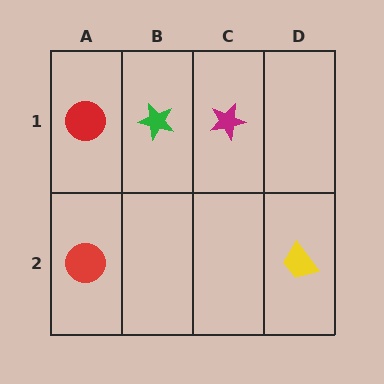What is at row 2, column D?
A yellow trapezoid.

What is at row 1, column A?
A red circle.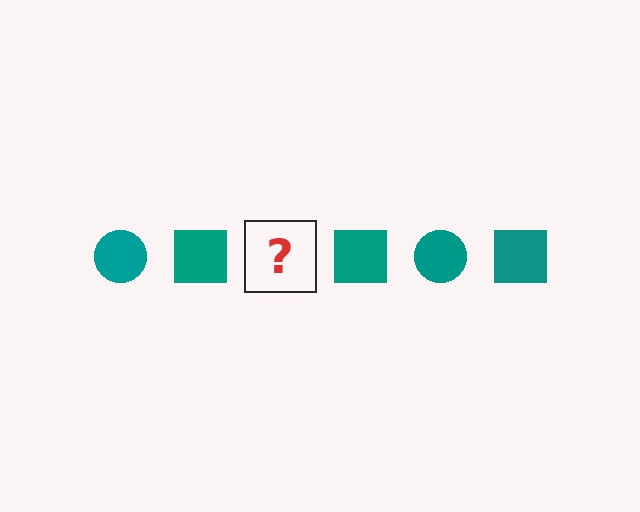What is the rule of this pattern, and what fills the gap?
The rule is that the pattern cycles through circle, square shapes in teal. The gap should be filled with a teal circle.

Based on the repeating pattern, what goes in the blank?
The blank should be a teal circle.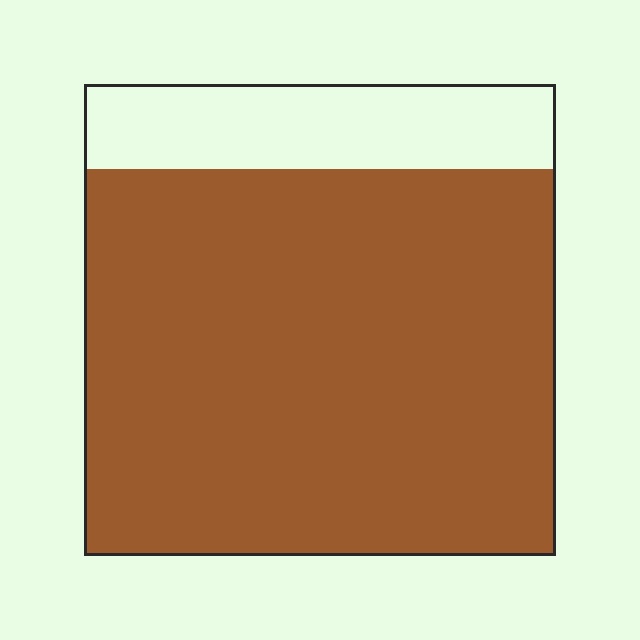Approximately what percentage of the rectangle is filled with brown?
Approximately 80%.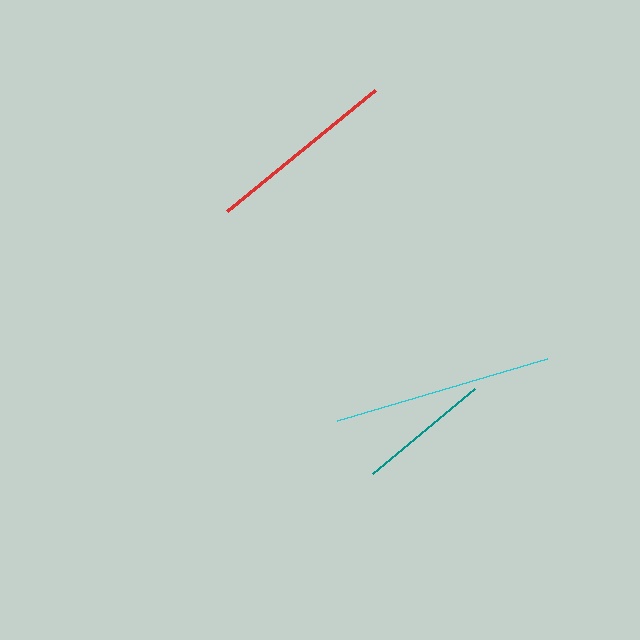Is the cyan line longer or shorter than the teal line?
The cyan line is longer than the teal line.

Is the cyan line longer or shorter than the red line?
The cyan line is longer than the red line.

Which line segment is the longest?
The cyan line is the longest at approximately 219 pixels.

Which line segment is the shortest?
The teal line is the shortest at approximately 133 pixels.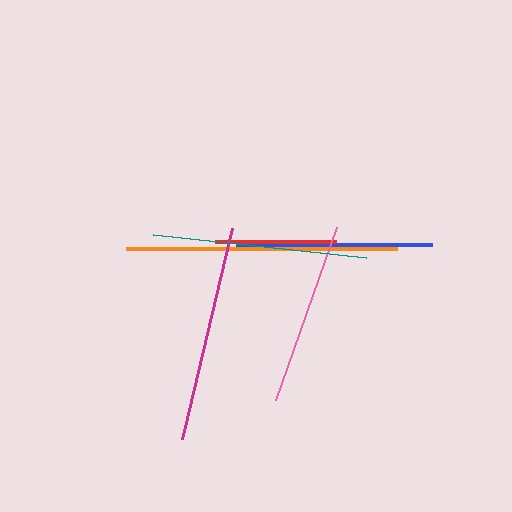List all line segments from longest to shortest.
From longest to shortest: orange, magenta, teal, blue, pink, red.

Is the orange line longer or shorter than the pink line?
The orange line is longer than the pink line.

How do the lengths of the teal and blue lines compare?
The teal and blue lines are approximately the same length.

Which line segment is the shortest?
The red line is the shortest at approximately 121 pixels.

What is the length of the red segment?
The red segment is approximately 121 pixels long.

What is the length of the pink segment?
The pink segment is approximately 183 pixels long.